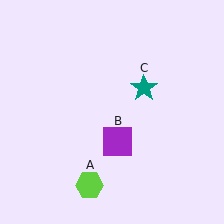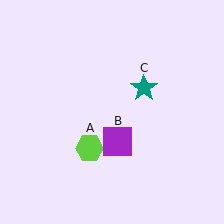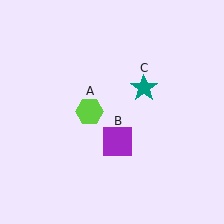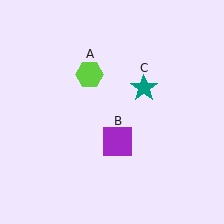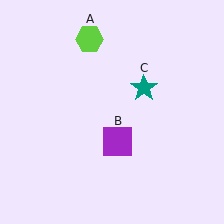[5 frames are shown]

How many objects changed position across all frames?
1 object changed position: lime hexagon (object A).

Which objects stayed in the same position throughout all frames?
Purple square (object B) and teal star (object C) remained stationary.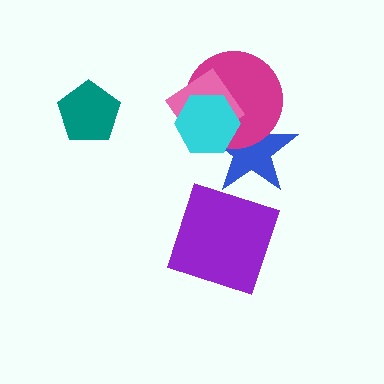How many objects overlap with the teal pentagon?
0 objects overlap with the teal pentagon.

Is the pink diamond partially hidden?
Yes, it is partially covered by another shape.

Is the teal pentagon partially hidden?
No, no other shape covers it.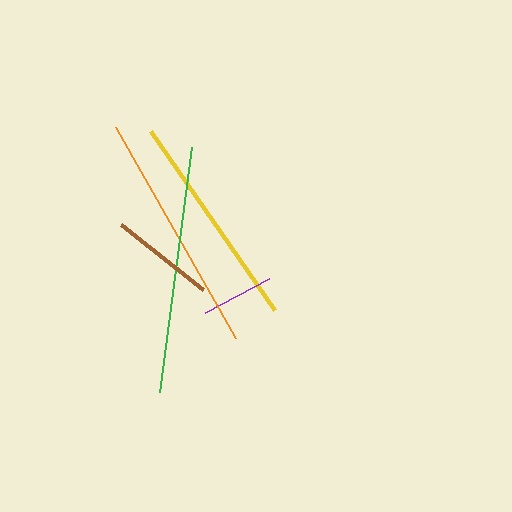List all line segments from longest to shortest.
From longest to shortest: green, orange, yellow, brown, purple.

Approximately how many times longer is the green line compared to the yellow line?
The green line is approximately 1.1 times the length of the yellow line.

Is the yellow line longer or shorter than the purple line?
The yellow line is longer than the purple line.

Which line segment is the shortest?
The purple line is the shortest at approximately 73 pixels.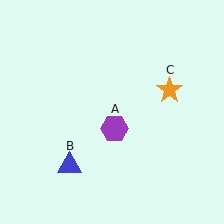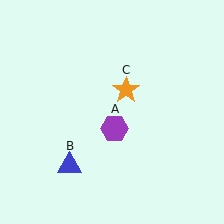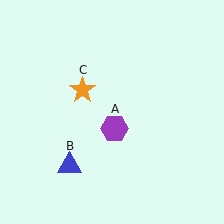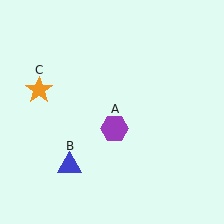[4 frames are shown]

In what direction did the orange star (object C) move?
The orange star (object C) moved left.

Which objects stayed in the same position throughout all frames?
Purple hexagon (object A) and blue triangle (object B) remained stationary.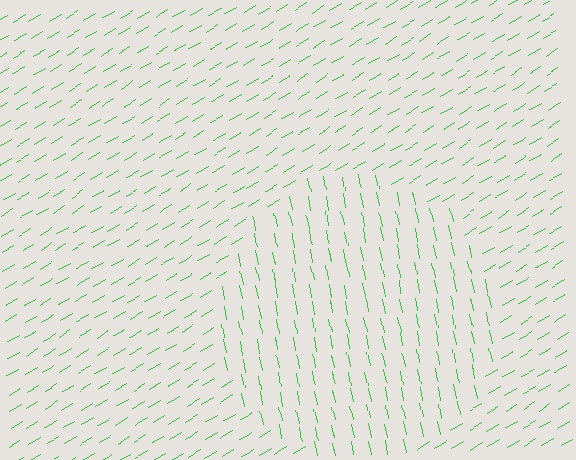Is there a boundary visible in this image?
Yes, there is a texture boundary formed by a change in line orientation.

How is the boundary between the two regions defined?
The boundary is defined purely by a change in line orientation (approximately 71 degrees difference). All lines are the same color and thickness.